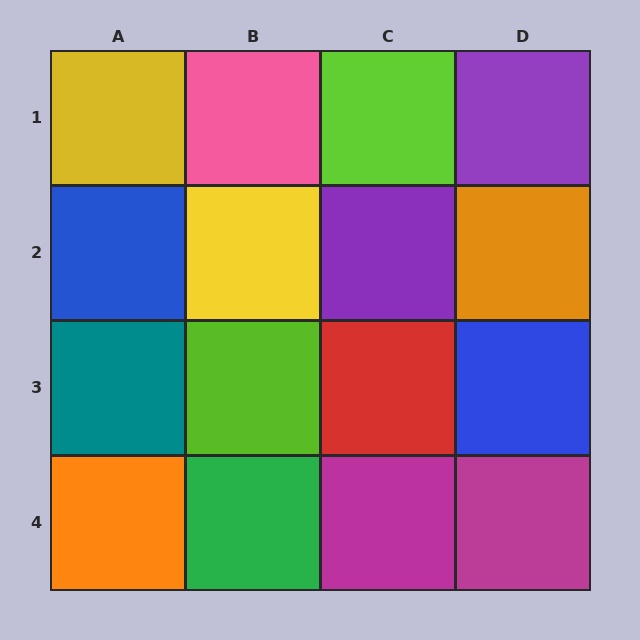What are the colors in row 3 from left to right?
Teal, lime, red, blue.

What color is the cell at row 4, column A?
Orange.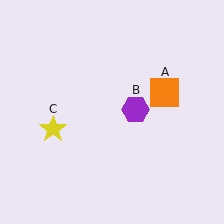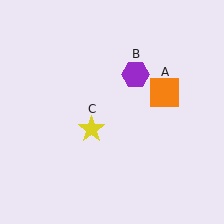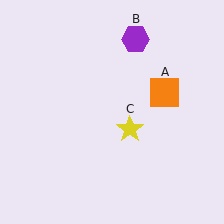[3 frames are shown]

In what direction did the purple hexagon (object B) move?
The purple hexagon (object B) moved up.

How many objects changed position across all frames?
2 objects changed position: purple hexagon (object B), yellow star (object C).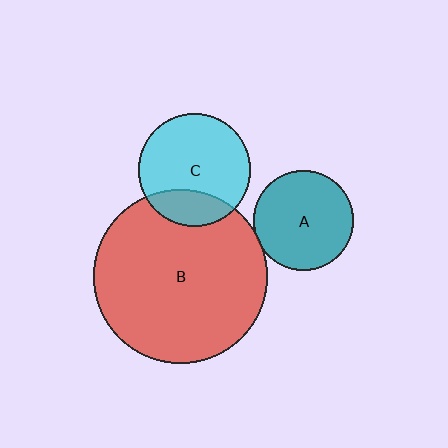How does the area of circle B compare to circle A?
Approximately 3.0 times.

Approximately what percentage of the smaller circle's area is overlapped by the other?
Approximately 5%.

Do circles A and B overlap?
Yes.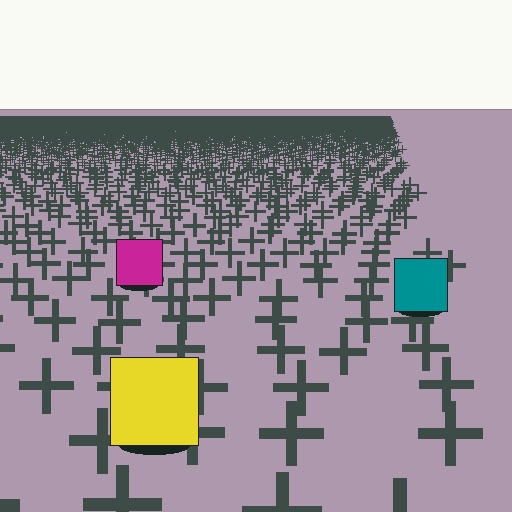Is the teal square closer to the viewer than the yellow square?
No. The yellow square is closer — you can tell from the texture gradient: the ground texture is coarser near it.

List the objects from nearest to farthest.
From nearest to farthest: the yellow square, the teal square, the magenta square.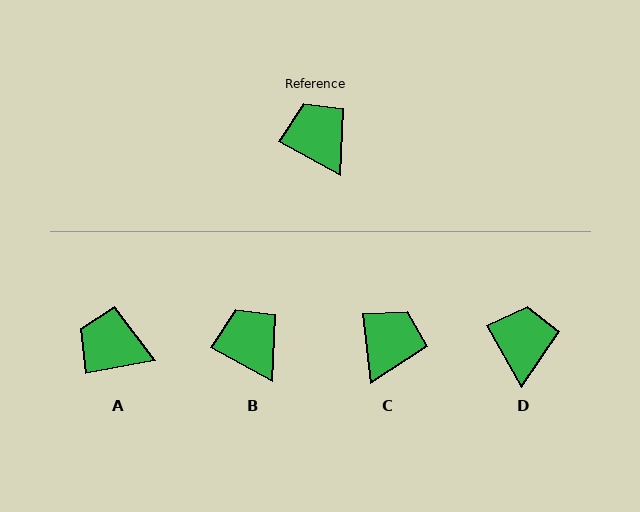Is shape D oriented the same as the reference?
No, it is off by about 32 degrees.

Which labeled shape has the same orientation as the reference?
B.